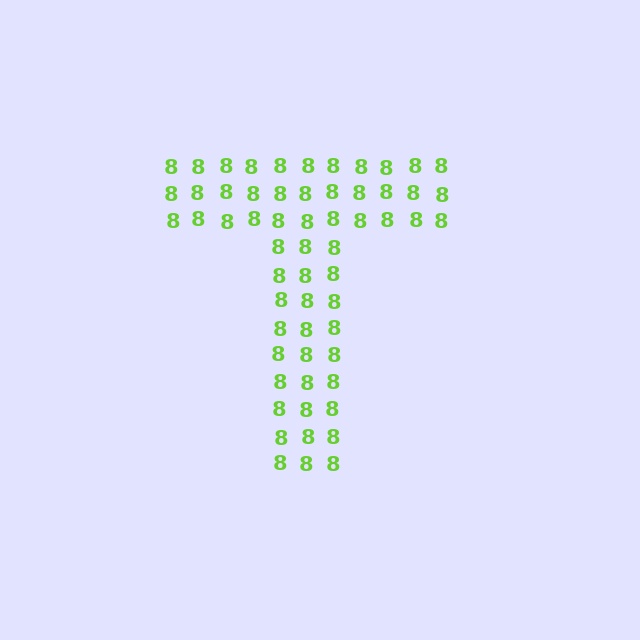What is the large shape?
The large shape is the letter T.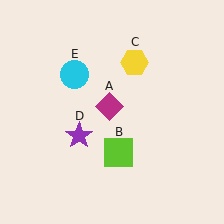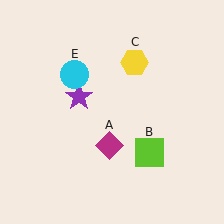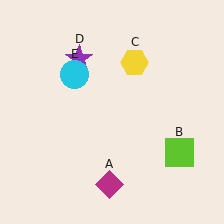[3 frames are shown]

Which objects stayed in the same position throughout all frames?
Yellow hexagon (object C) and cyan circle (object E) remained stationary.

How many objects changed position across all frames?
3 objects changed position: magenta diamond (object A), lime square (object B), purple star (object D).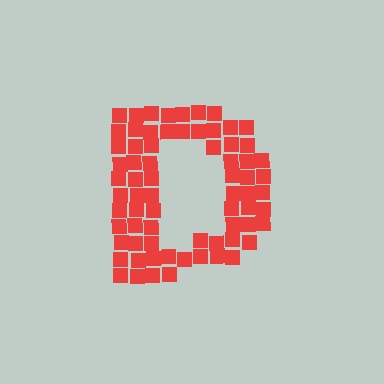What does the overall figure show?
The overall figure shows the letter D.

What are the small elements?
The small elements are squares.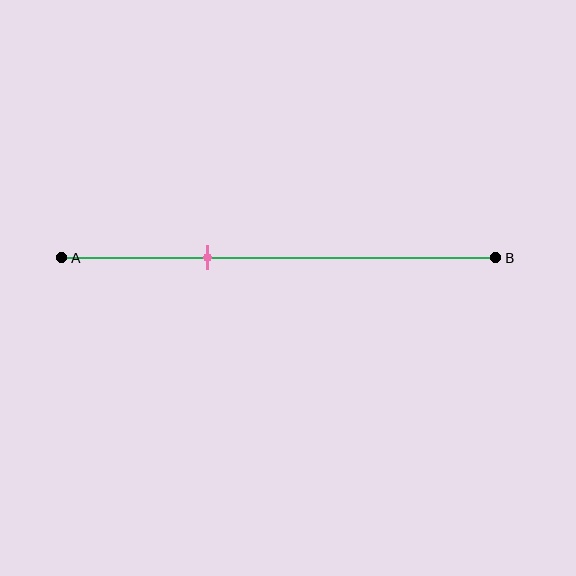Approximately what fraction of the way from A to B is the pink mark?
The pink mark is approximately 35% of the way from A to B.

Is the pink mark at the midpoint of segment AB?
No, the mark is at about 35% from A, not at the 50% midpoint.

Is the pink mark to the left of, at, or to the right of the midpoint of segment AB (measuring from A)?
The pink mark is to the left of the midpoint of segment AB.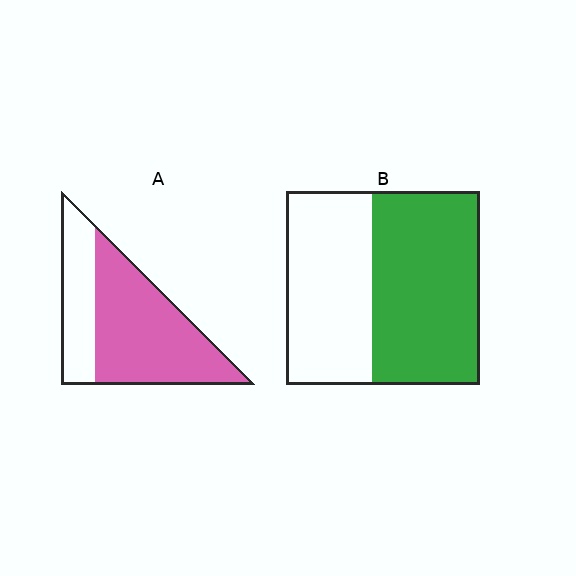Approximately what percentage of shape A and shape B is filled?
A is approximately 70% and B is approximately 55%.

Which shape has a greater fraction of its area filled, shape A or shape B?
Shape A.